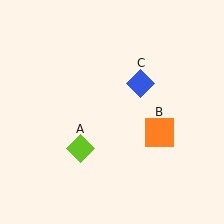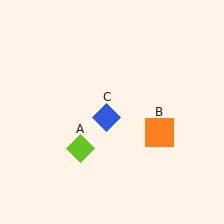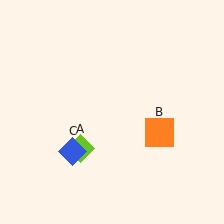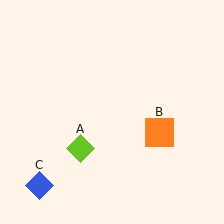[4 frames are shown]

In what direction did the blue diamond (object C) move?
The blue diamond (object C) moved down and to the left.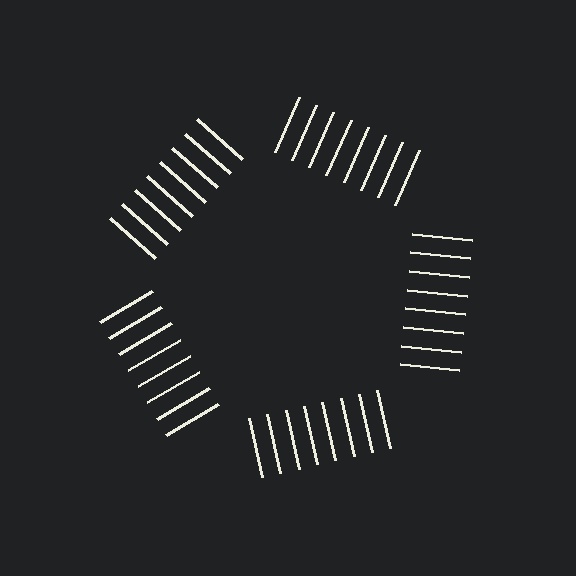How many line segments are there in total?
40 — 8 along each of the 5 edges.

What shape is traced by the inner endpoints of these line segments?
An illusory pentagon — the line segments terminate on its edges but no continuous stroke is drawn.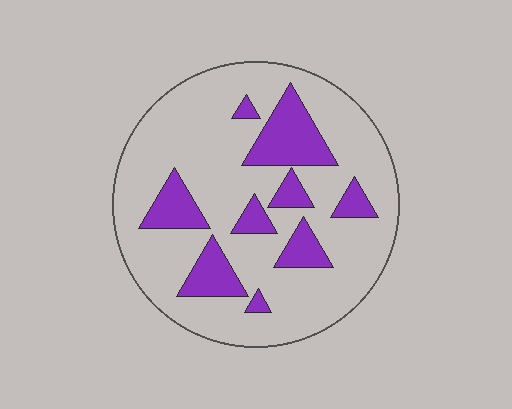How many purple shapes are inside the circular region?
9.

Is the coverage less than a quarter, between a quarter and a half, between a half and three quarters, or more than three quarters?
Less than a quarter.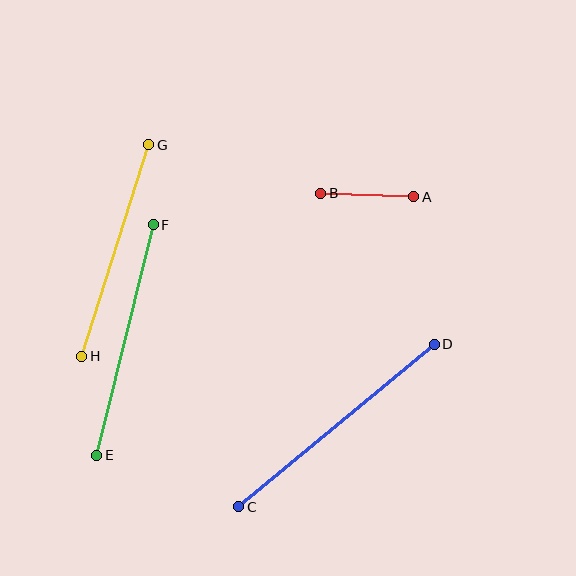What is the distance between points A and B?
The distance is approximately 93 pixels.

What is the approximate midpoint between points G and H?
The midpoint is at approximately (115, 251) pixels.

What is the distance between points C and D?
The distance is approximately 254 pixels.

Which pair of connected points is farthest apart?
Points C and D are farthest apart.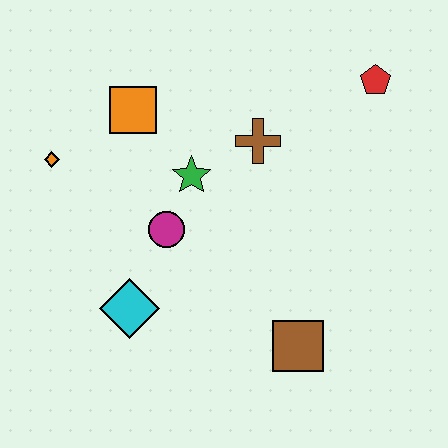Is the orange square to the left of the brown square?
Yes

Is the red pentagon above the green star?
Yes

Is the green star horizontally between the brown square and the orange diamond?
Yes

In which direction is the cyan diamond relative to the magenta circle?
The cyan diamond is below the magenta circle.